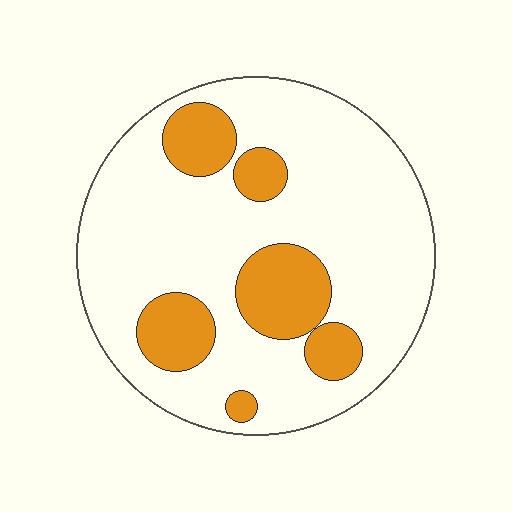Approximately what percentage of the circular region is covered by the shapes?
Approximately 20%.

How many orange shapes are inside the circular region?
6.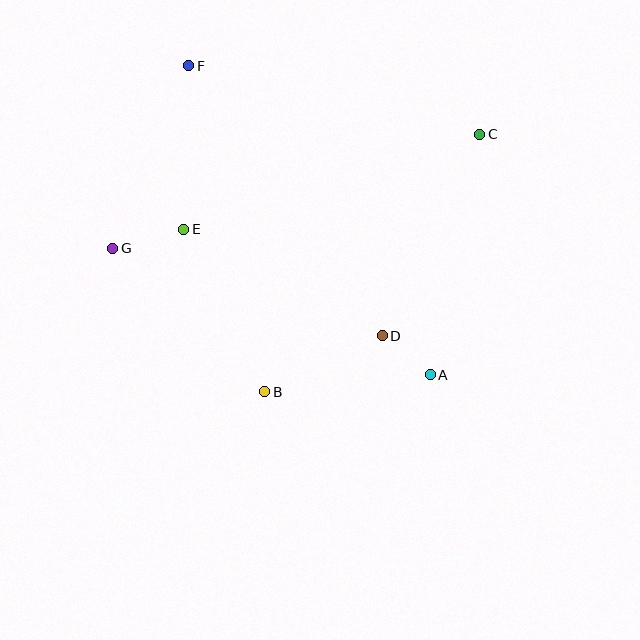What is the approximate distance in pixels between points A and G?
The distance between A and G is approximately 342 pixels.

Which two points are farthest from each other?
Points A and F are farthest from each other.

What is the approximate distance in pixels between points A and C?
The distance between A and C is approximately 245 pixels.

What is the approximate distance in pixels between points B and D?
The distance between B and D is approximately 130 pixels.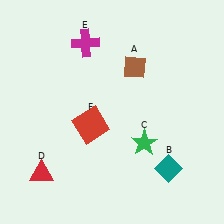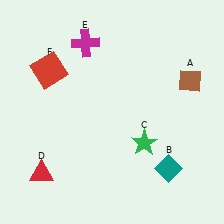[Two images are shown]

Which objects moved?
The objects that moved are: the brown diamond (A), the red square (F).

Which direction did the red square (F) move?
The red square (F) moved up.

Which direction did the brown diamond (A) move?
The brown diamond (A) moved right.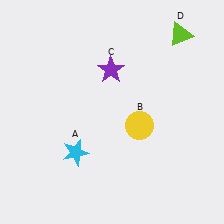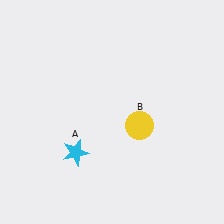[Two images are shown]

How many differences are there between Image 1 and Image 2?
There are 2 differences between the two images.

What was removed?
The lime triangle (D), the purple star (C) were removed in Image 2.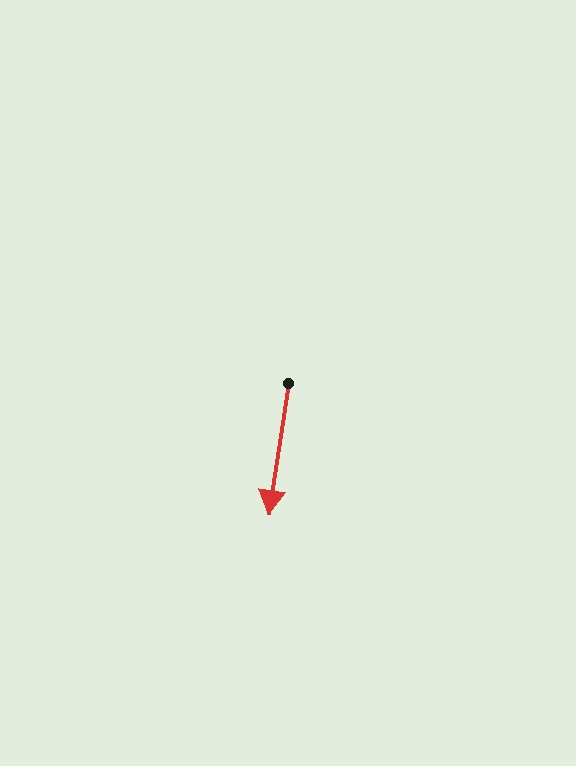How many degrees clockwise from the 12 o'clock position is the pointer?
Approximately 188 degrees.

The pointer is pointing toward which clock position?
Roughly 6 o'clock.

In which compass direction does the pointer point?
South.